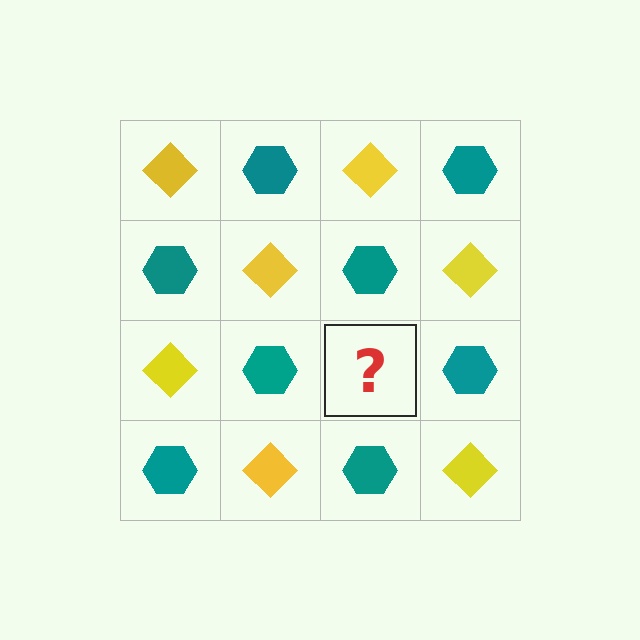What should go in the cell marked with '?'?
The missing cell should contain a yellow diamond.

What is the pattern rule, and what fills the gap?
The rule is that it alternates yellow diamond and teal hexagon in a checkerboard pattern. The gap should be filled with a yellow diamond.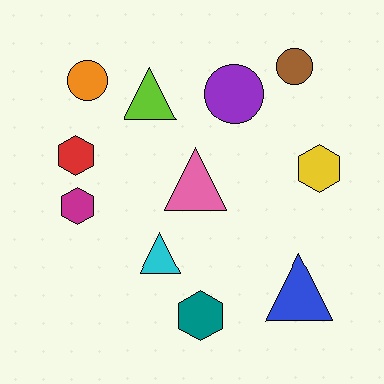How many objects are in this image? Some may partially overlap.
There are 11 objects.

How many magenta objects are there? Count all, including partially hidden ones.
There is 1 magenta object.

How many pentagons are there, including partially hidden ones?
There are no pentagons.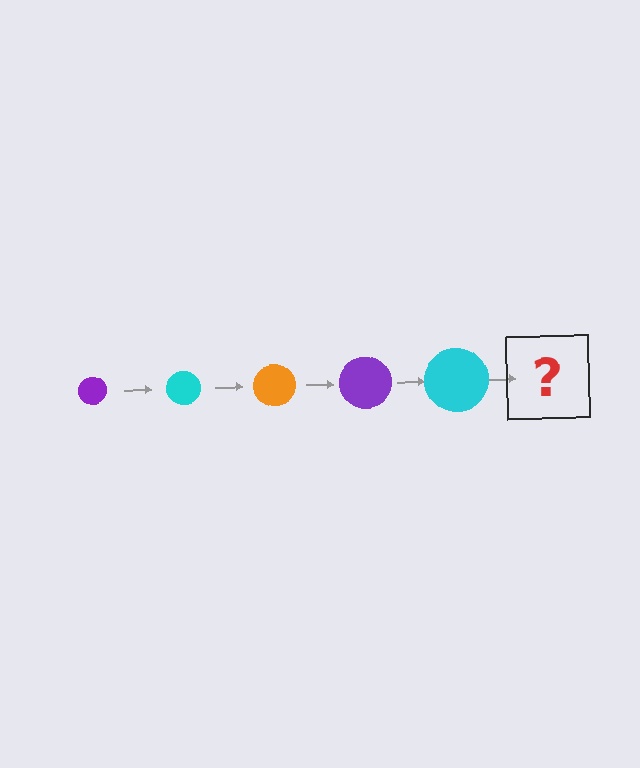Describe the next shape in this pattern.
It should be an orange circle, larger than the previous one.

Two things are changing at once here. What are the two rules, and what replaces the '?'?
The two rules are that the circle grows larger each step and the color cycles through purple, cyan, and orange. The '?' should be an orange circle, larger than the previous one.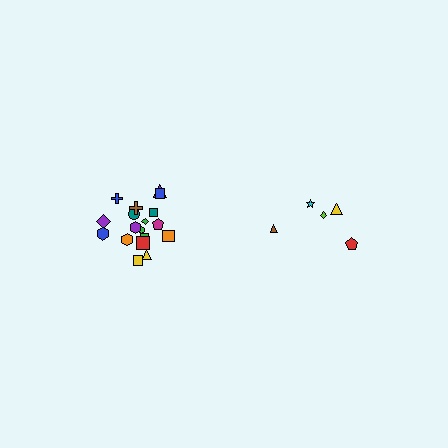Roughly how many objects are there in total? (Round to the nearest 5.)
Roughly 25 objects in total.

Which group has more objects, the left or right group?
The left group.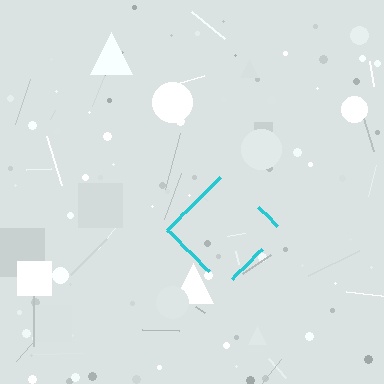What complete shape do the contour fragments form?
The contour fragments form a diamond.